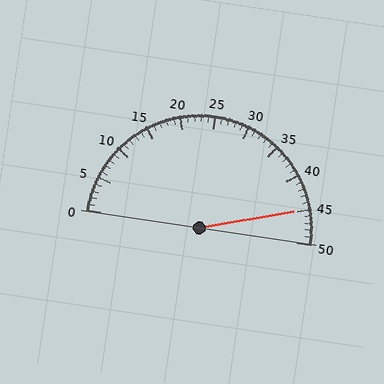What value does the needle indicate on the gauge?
The needle indicates approximately 45.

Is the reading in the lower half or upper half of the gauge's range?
The reading is in the upper half of the range (0 to 50).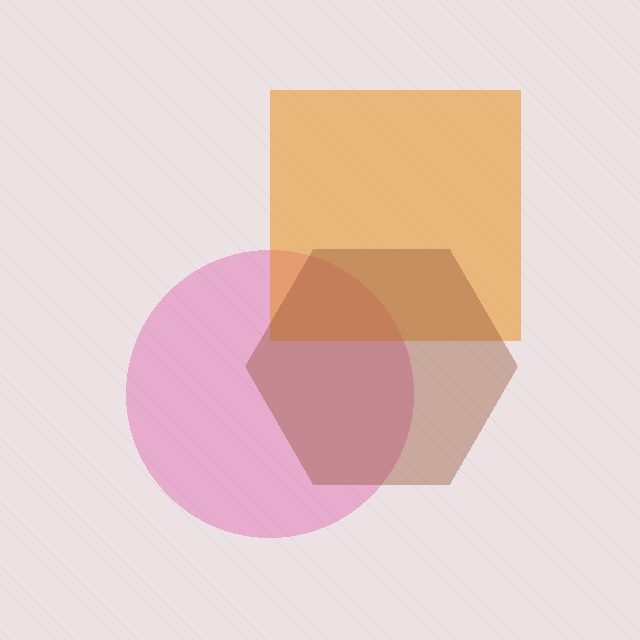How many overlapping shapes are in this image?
There are 3 overlapping shapes in the image.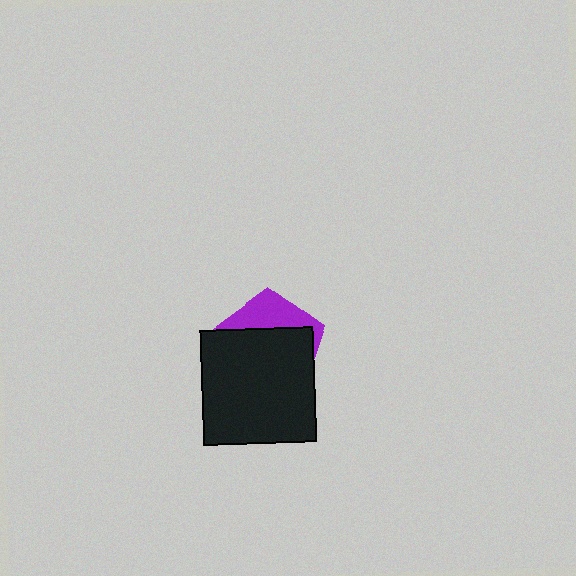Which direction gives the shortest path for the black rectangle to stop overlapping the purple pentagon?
Moving down gives the shortest separation.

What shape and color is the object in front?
The object in front is a black rectangle.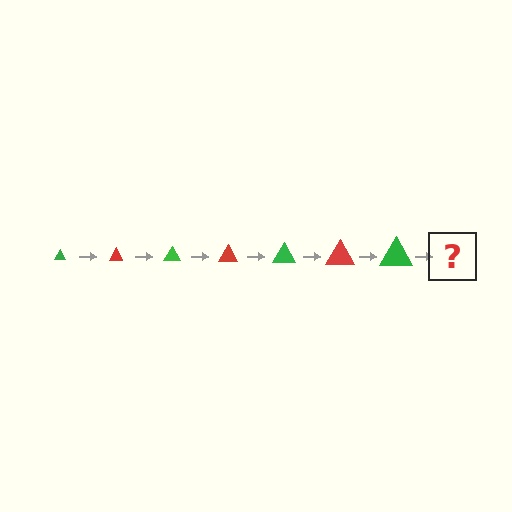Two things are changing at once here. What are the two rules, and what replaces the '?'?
The two rules are that the triangle grows larger each step and the color cycles through green and red. The '?' should be a red triangle, larger than the previous one.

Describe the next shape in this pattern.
It should be a red triangle, larger than the previous one.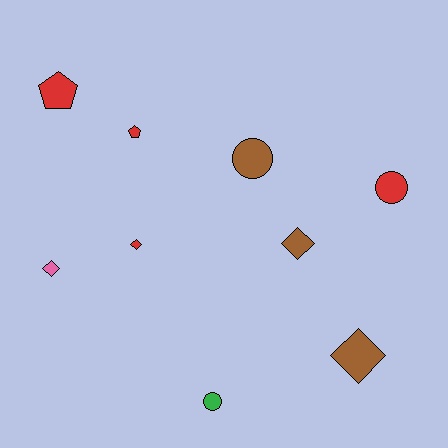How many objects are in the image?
There are 9 objects.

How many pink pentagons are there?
There are no pink pentagons.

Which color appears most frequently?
Red, with 4 objects.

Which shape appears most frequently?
Diamond, with 4 objects.